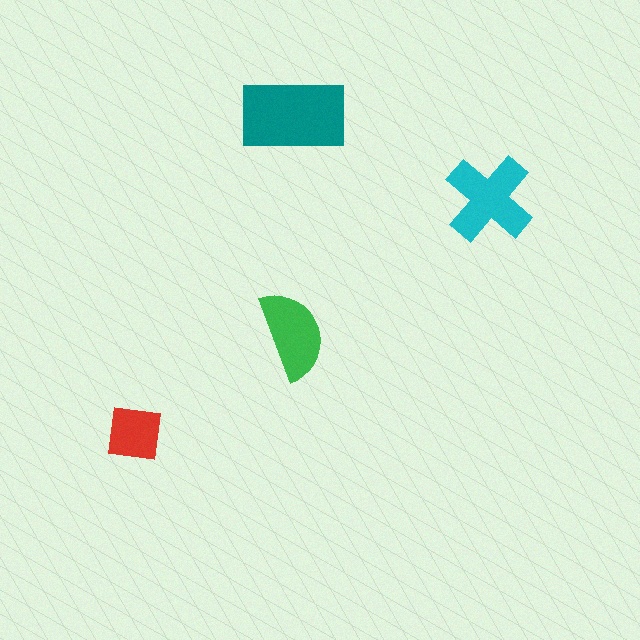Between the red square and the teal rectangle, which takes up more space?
The teal rectangle.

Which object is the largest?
The teal rectangle.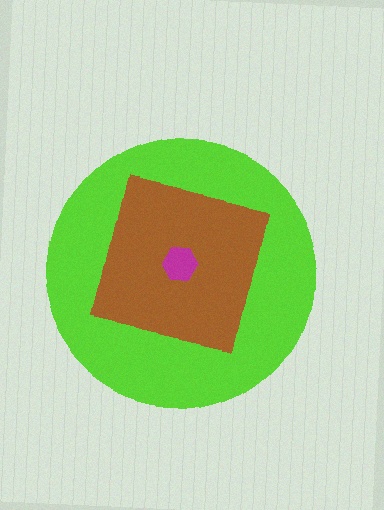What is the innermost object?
The magenta hexagon.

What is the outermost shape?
The lime circle.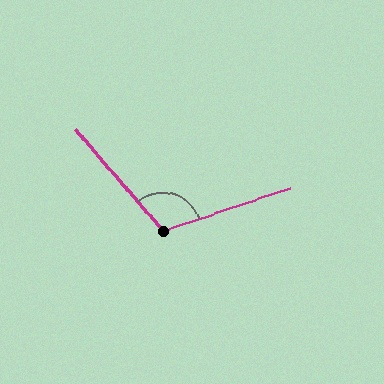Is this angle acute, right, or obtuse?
It is obtuse.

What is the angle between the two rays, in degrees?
Approximately 113 degrees.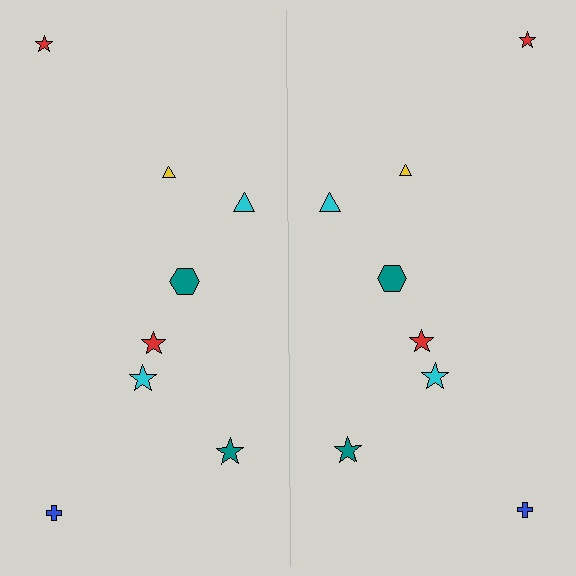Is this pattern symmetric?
Yes, this pattern has bilateral (reflection) symmetry.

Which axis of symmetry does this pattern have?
The pattern has a vertical axis of symmetry running through the center of the image.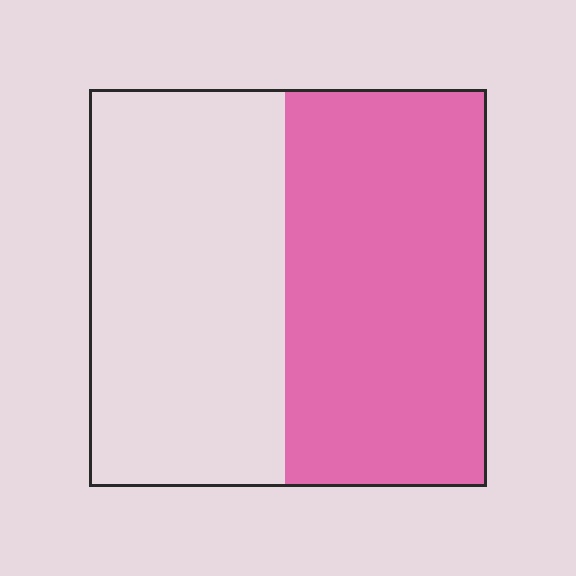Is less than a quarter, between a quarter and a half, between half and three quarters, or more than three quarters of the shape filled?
Between half and three quarters.